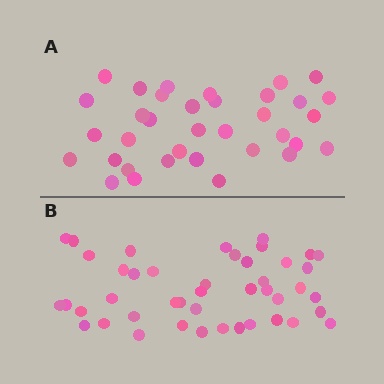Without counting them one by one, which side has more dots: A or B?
Region B (the bottom region) has more dots.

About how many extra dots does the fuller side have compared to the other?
Region B has roughly 8 or so more dots than region A.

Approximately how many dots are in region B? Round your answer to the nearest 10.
About 40 dots. (The exact count is 44, which rounds to 40.)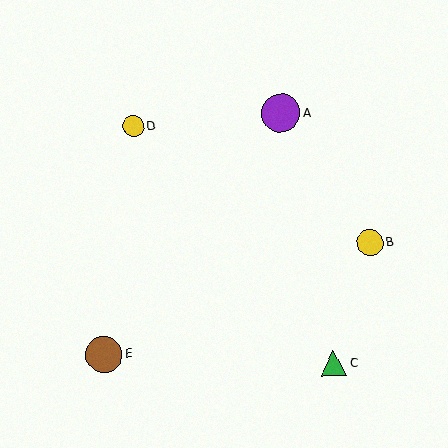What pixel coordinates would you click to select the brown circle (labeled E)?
Click at (104, 355) to select the brown circle E.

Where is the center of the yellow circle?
The center of the yellow circle is at (370, 243).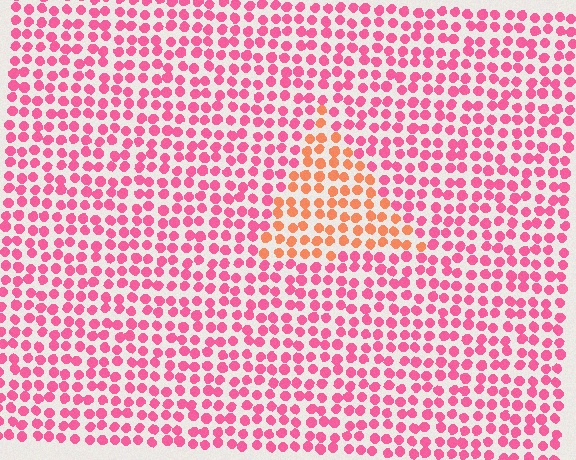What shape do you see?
I see a triangle.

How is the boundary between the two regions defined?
The boundary is defined purely by a slight shift in hue (about 41 degrees). Spacing, size, and orientation are identical on both sides.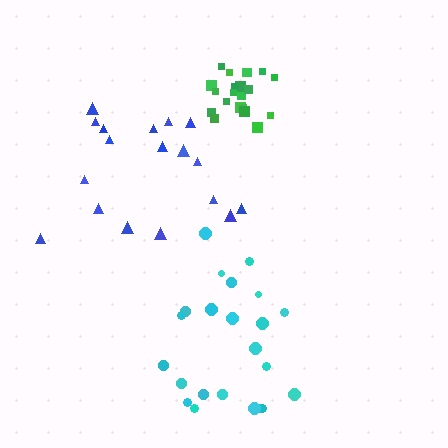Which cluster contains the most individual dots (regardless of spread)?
Cyan (23).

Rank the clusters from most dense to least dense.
green, cyan, blue.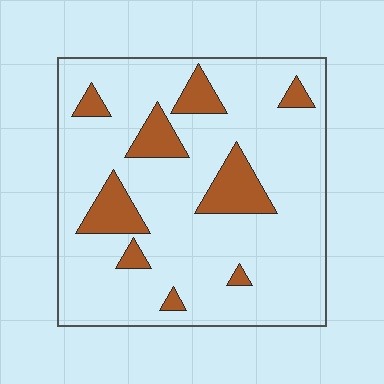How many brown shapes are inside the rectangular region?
9.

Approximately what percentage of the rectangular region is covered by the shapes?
Approximately 15%.